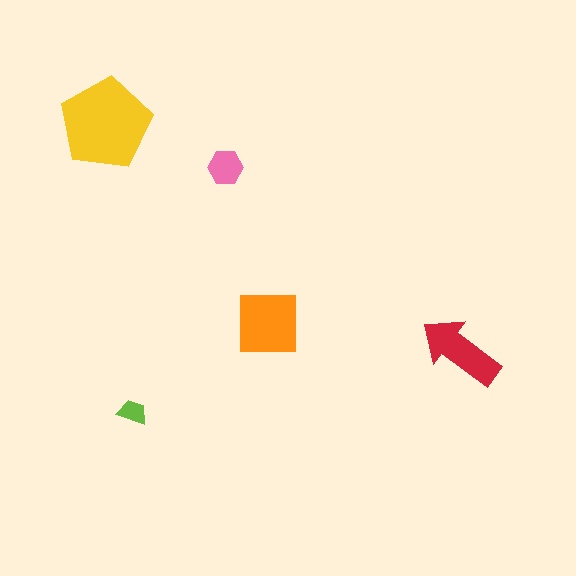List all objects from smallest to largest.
The lime trapezoid, the pink hexagon, the red arrow, the orange square, the yellow pentagon.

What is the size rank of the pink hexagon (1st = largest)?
4th.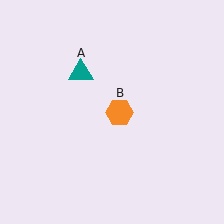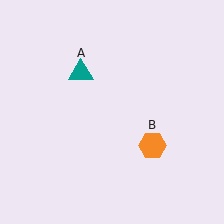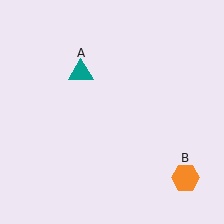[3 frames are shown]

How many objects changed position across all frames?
1 object changed position: orange hexagon (object B).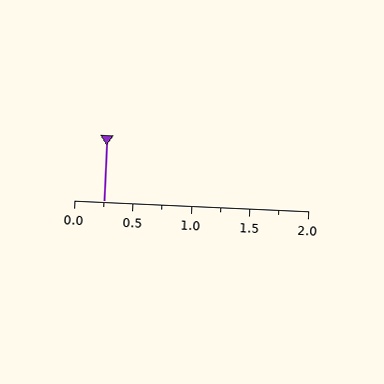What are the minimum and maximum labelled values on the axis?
The axis runs from 0.0 to 2.0.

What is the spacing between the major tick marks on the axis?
The major ticks are spaced 0.5 apart.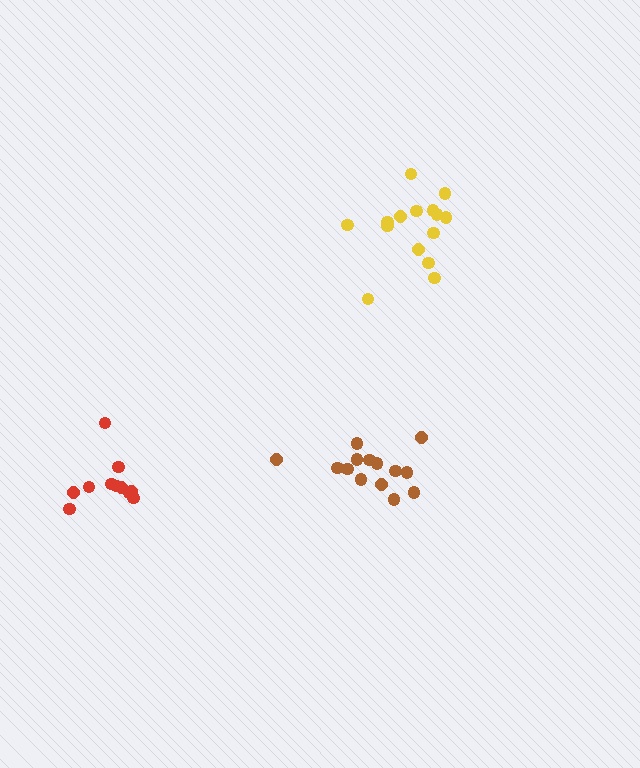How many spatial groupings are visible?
There are 3 spatial groupings.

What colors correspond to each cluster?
The clusters are colored: red, brown, yellow.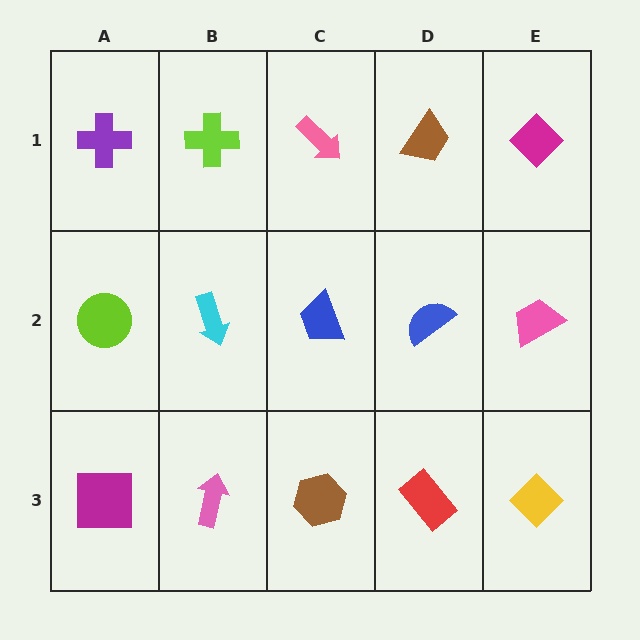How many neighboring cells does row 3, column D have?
3.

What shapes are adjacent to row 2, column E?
A magenta diamond (row 1, column E), a yellow diamond (row 3, column E), a blue semicircle (row 2, column D).